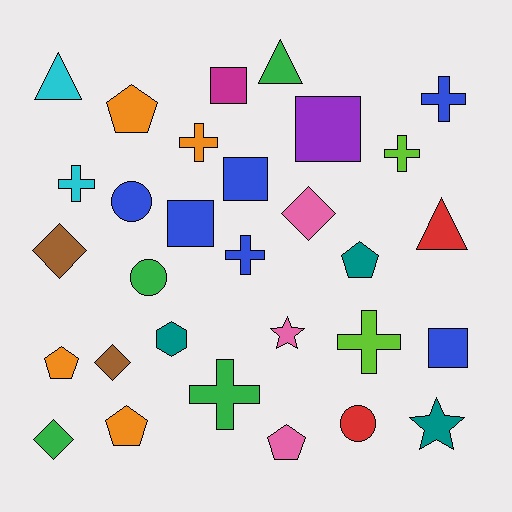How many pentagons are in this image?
There are 5 pentagons.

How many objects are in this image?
There are 30 objects.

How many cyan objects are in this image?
There are 2 cyan objects.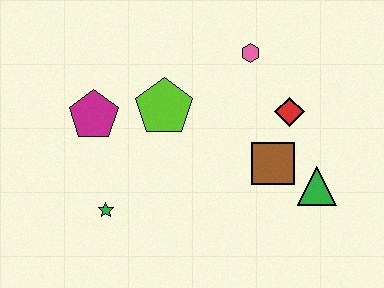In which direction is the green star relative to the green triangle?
The green star is to the left of the green triangle.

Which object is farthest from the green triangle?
The magenta pentagon is farthest from the green triangle.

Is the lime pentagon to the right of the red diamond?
No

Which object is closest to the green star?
The magenta pentagon is closest to the green star.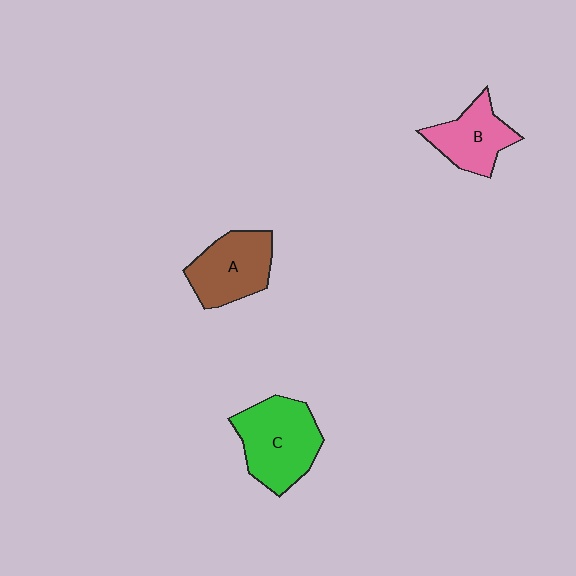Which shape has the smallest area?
Shape B (pink).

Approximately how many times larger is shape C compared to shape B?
Approximately 1.4 times.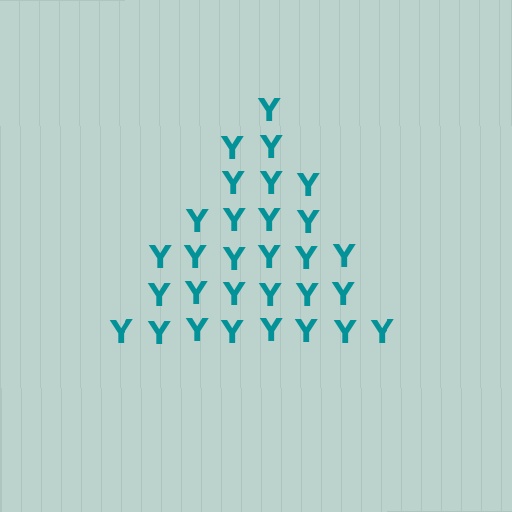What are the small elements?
The small elements are letter Y's.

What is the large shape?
The large shape is a triangle.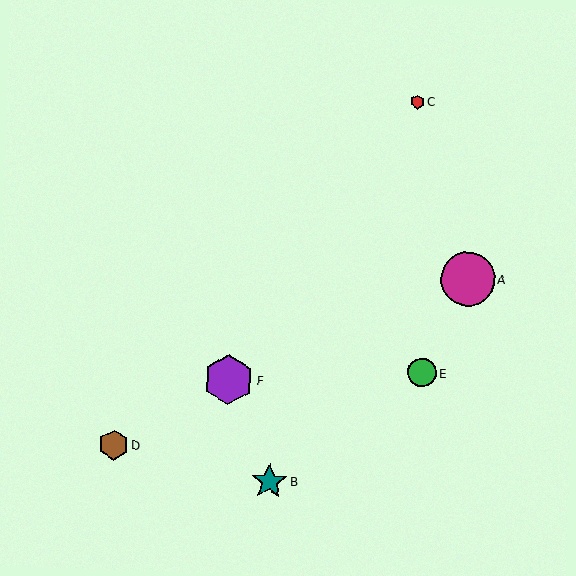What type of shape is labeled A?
Shape A is a magenta circle.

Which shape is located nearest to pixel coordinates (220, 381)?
The purple hexagon (labeled F) at (228, 379) is nearest to that location.